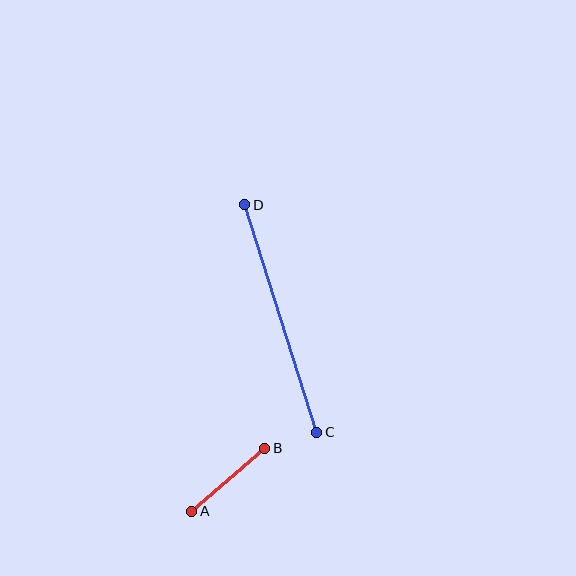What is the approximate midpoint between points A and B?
The midpoint is at approximately (228, 480) pixels.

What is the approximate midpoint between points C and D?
The midpoint is at approximately (281, 318) pixels.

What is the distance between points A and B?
The distance is approximately 96 pixels.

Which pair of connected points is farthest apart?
Points C and D are farthest apart.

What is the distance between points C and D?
The distance is approximately 238 pixels.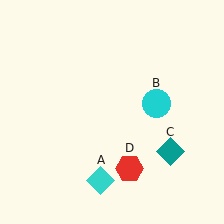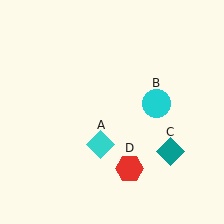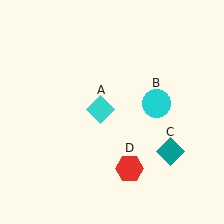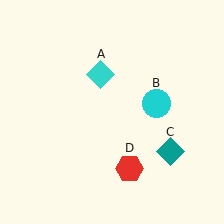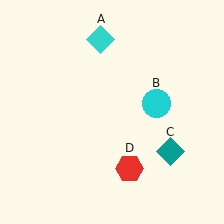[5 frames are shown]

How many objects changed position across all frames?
1 object changed position: cyan diamond (object A).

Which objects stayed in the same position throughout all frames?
Cyan circle (object B) and teal diamond (object C) and red hexagon (object D) remained stationary.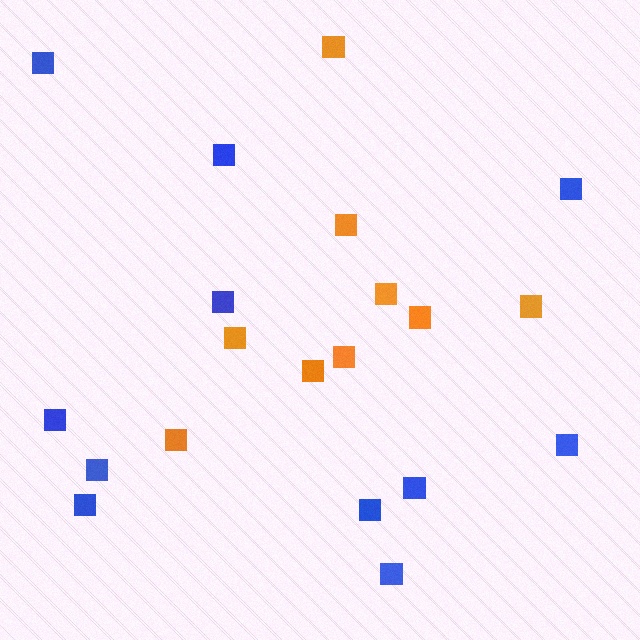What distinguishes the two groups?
There are 2 groups: one group of blue squares (11) and one group of orange squares (9).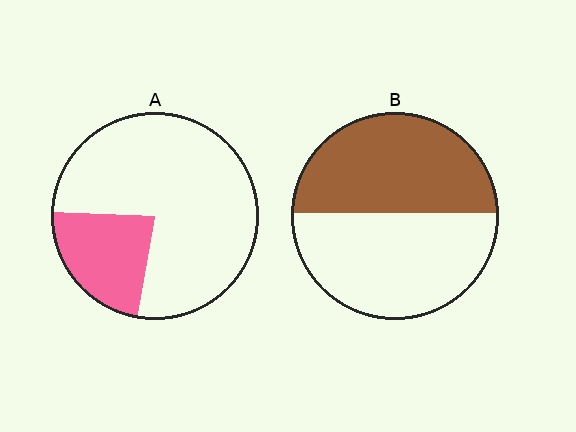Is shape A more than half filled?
No.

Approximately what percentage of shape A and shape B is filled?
A is approximately 25% and B is approximately 50%.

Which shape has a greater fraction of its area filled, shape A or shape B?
Shape B.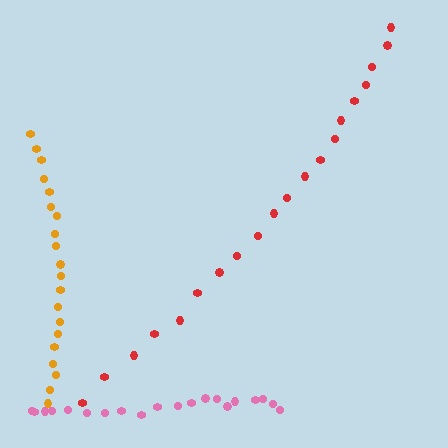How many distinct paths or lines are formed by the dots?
There are 3 distinct paths.